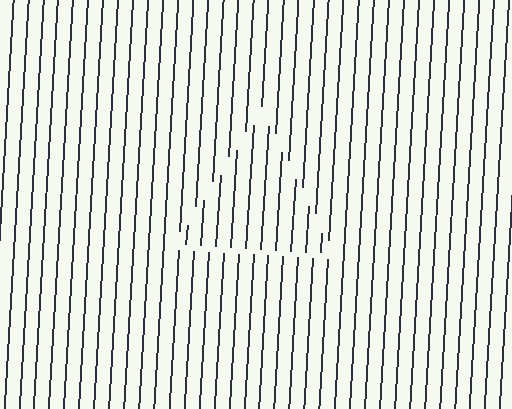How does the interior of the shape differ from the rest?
The interior of the shape contains the same grating, shifted by half a period — the contour is defined by the phase discontinuity where line-ends from the inner and outer gratings abut.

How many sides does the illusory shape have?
3 sides — the line-ends trace a triangle.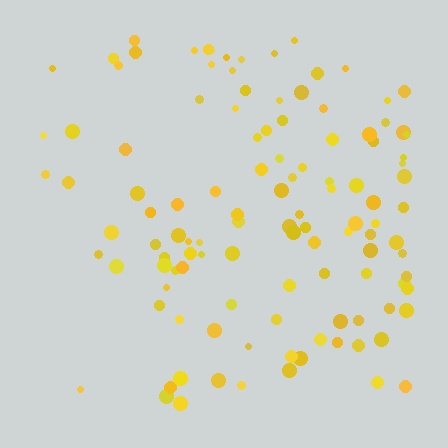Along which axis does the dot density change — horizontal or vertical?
Horizontal.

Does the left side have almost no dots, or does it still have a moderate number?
Still a moderate number, just noticeably fewer than the right.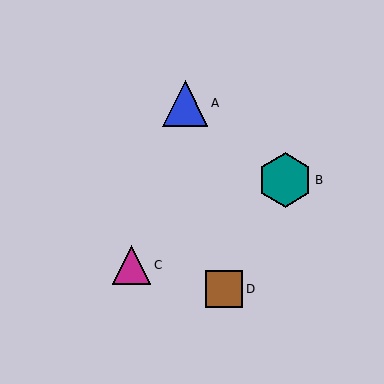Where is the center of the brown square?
The center of the brown square is at (224, 289).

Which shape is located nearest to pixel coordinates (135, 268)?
The magenta triangle (labeled C) at (131, 265) is nearest to that location.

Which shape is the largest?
The teal hexagon (labeled B) is the largest.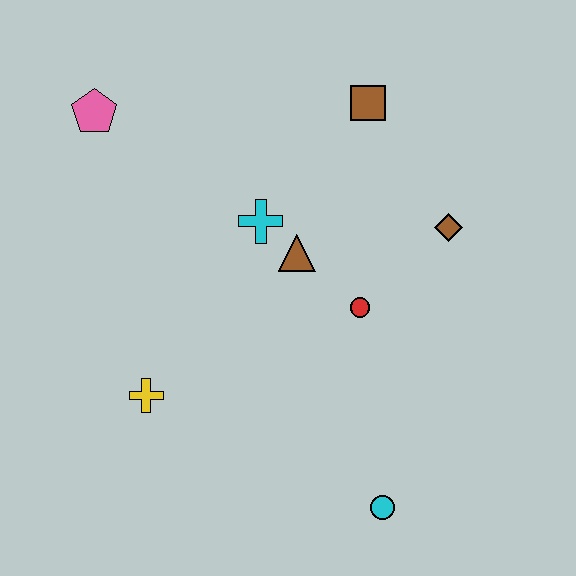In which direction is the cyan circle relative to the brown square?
The cyan circle is below the brown square.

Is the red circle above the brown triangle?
No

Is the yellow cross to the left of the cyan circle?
Yes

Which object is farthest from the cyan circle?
The pink pentagon is farthest from the cyan circle.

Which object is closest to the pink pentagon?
The cyan cross is closest to the pink pentagon.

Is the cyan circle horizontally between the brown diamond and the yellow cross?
Yes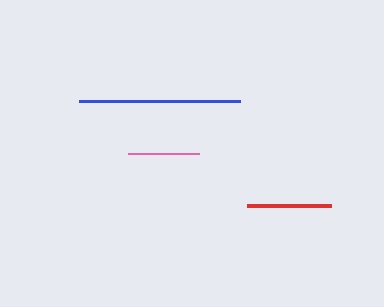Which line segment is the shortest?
The pink line is the shortest at approximately 71 pixels.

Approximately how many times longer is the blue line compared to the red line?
The blue line is approximately 1.9 times the length of the red line.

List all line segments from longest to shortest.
From longest to shortest: blue, red, pink.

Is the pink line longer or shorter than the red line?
The red line is longer than the pink line.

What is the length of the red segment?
The red segment is approximately 85 pixels long.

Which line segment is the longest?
The blue line is the longest at approximately 161 pixels.